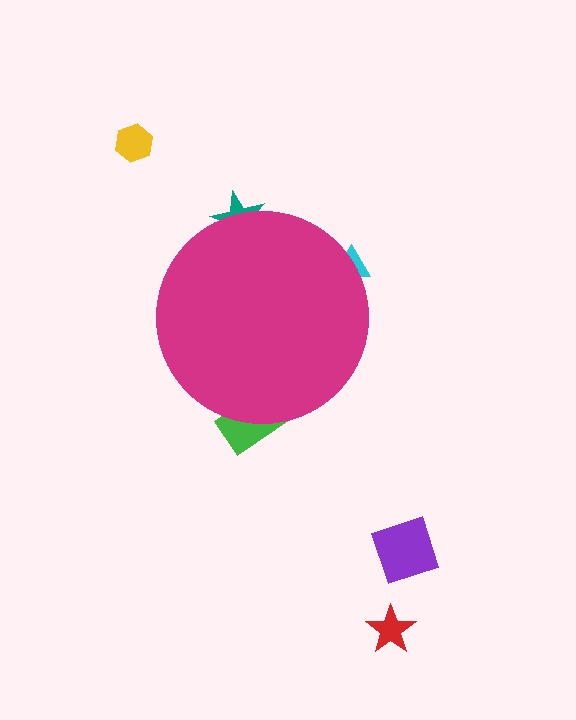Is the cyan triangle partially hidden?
Yes, the cyan triangle is partially hidden behind the magenta circle.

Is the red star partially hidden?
No, the red star is fully visible.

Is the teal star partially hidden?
Yes, the teal star is partially hidden behind the magenta circle.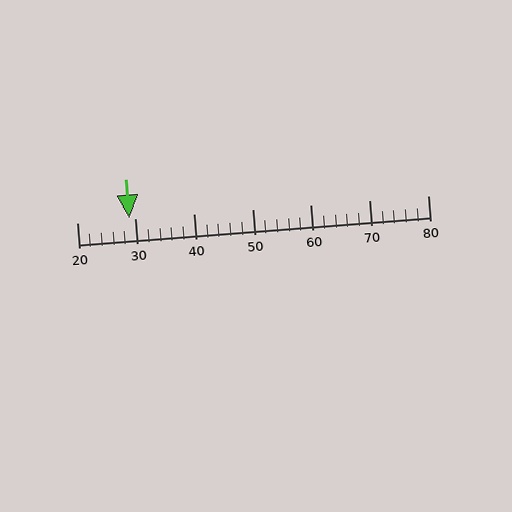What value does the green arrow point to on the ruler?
The green arrow points to approximately 29.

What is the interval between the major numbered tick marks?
The major tick marks are spaced 10 units apart.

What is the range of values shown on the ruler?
The ruler shows values from 20 to 80.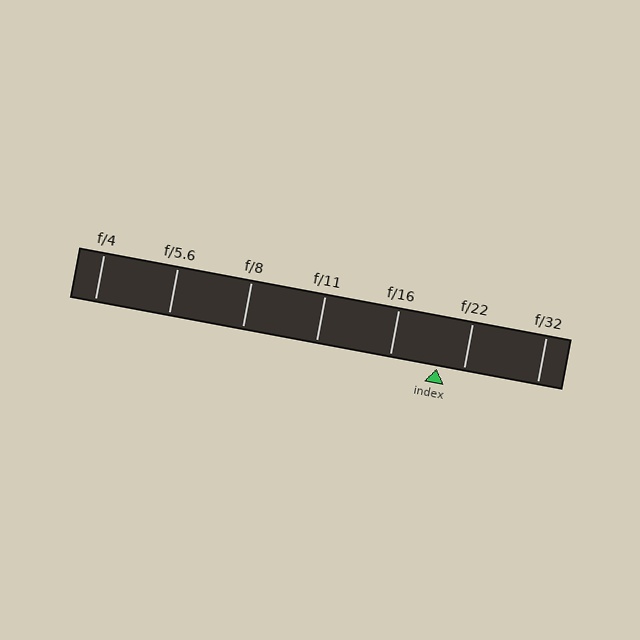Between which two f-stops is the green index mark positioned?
The index mark is between f/16 and f/22.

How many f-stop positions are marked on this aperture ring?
There are 7 f-stop positions marked.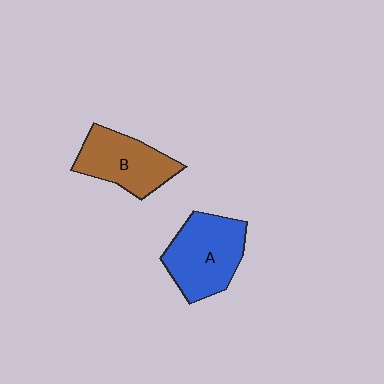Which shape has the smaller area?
Shape B (brown).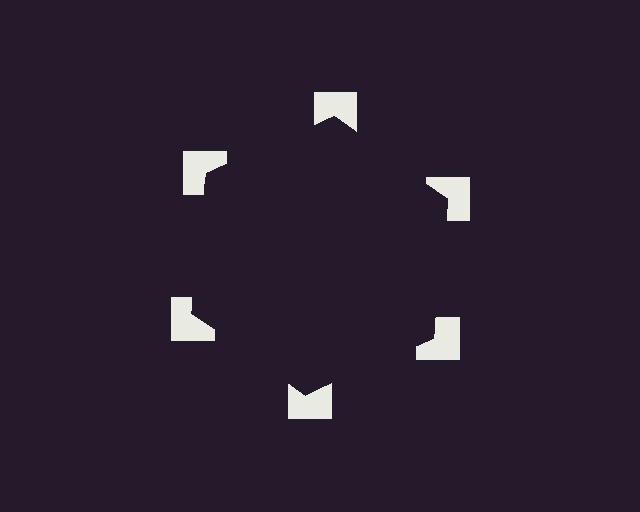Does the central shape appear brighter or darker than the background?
It typically appears slightly darker than the background, even though no actual brightness change is drawn.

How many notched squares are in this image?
There are 6 — one at each vertex of the illusory hexagon.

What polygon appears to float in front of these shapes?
An illusory hexagon — its edges are inferred from the aligned wedge cuts in the notched squares, not physically drawn.